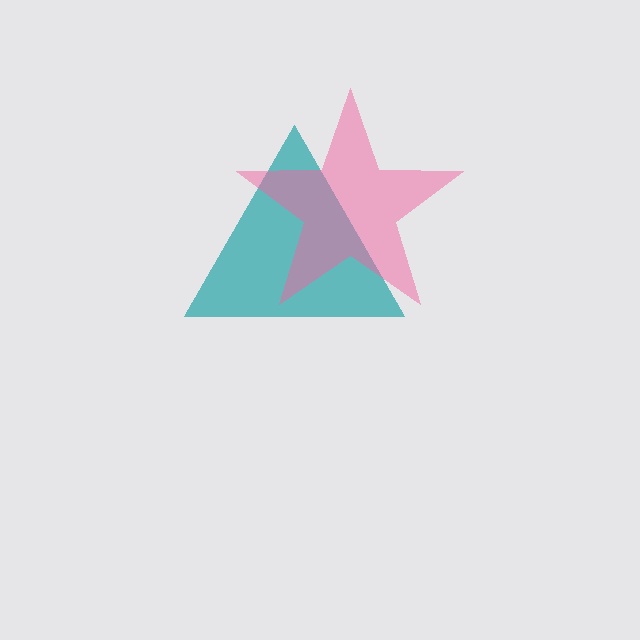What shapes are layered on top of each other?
The layered shapes are: a teal triangle, a pink star.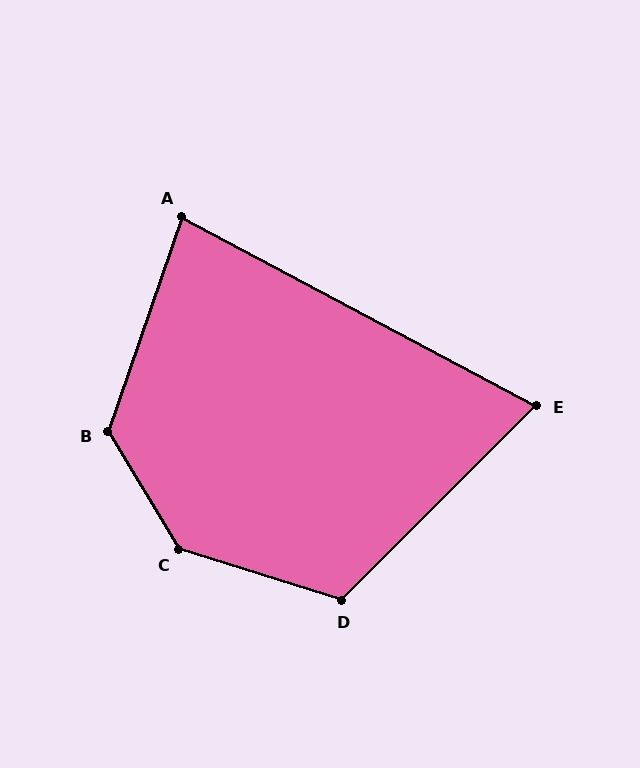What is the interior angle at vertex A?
Approximately 81 degrees (acute).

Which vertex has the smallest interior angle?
E, at approximately 73 degrees.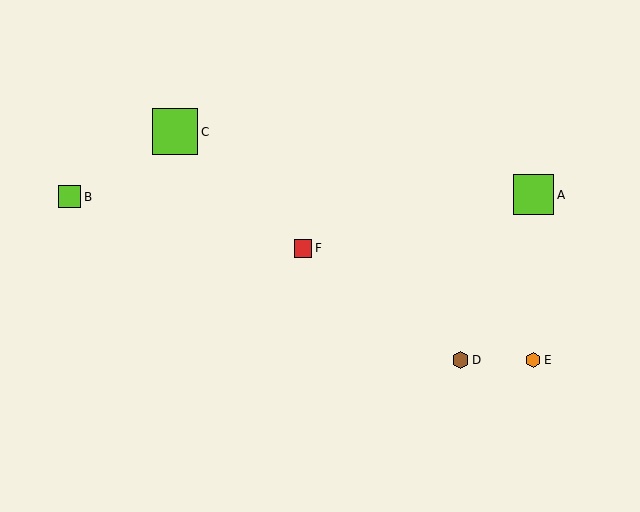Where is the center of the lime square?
The center of the lime square is at (70, 197).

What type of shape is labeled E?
Shape E is an orange hexagon.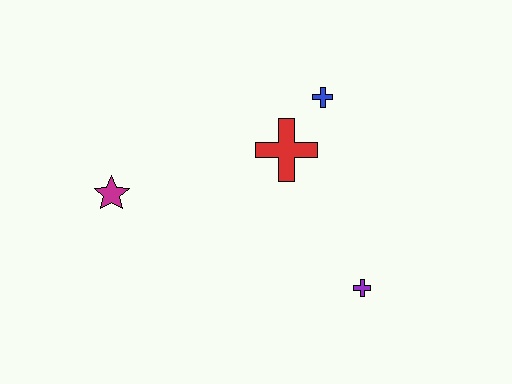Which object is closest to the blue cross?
The red cross is closest to the blue cross.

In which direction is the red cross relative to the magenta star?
The red cross is to the right of the magenta star.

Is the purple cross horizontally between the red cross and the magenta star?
No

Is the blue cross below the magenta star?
No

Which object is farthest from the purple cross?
The magenta star is farthest from the purple cross.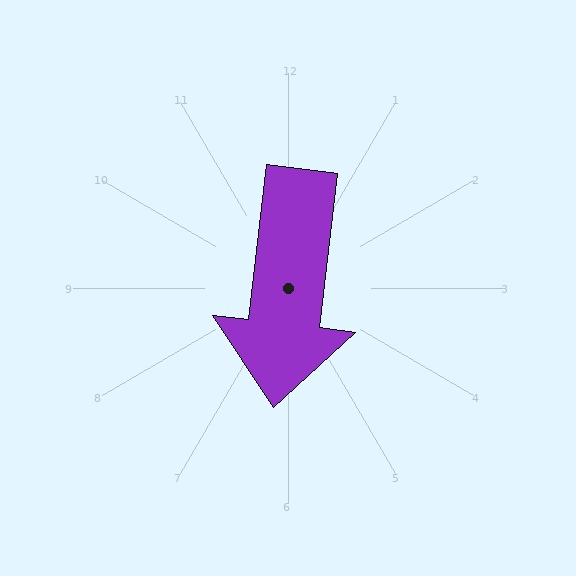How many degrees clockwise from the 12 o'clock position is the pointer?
Approximately 187 degrees.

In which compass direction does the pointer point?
South.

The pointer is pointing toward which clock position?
Roughly 6 o'clock.